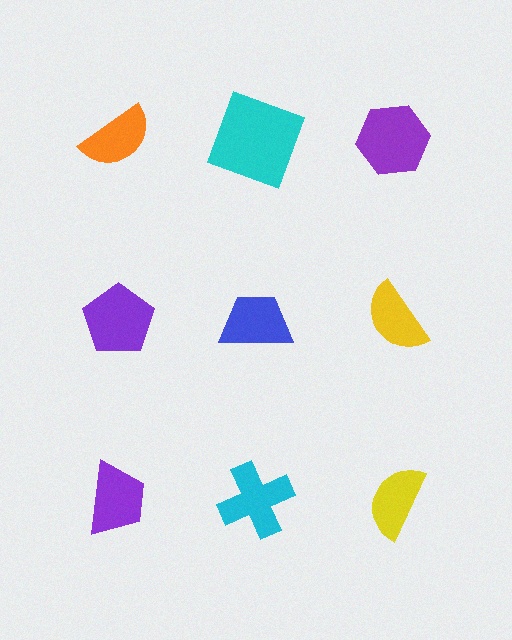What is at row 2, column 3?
A yellow semicircle.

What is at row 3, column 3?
A yellow semicircle.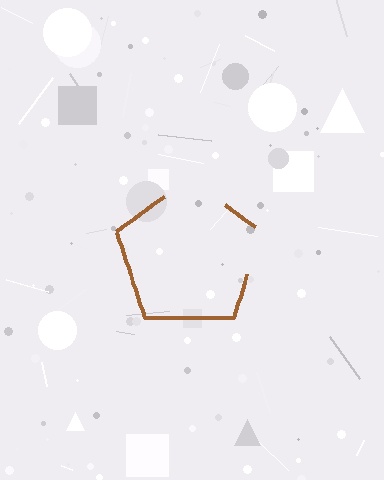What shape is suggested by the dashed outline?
The dashed outline suggests a pentagon.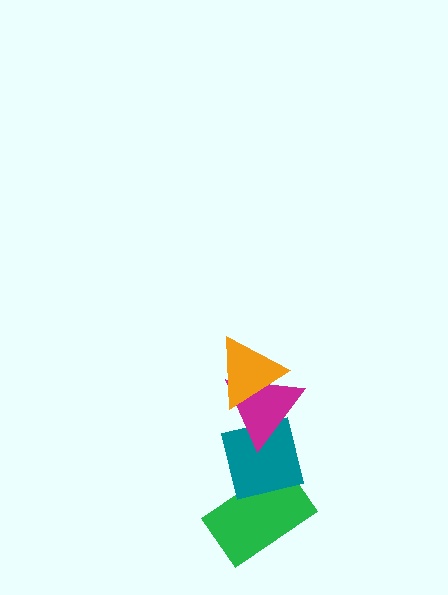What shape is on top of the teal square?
The magenta triangle is on top of the teal square.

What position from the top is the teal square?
The teal square is 3rd from the top.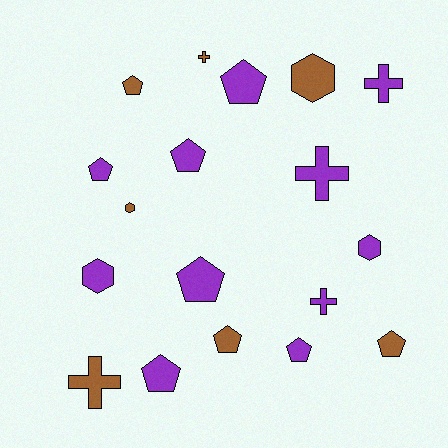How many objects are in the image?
There are 18 objects.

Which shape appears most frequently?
Pentagon, with 9 objects.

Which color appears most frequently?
Purple, with 11 objects.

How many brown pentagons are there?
There are 3 brown pentagons.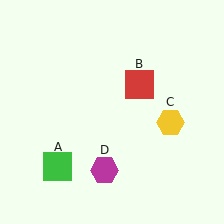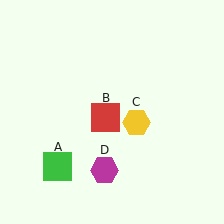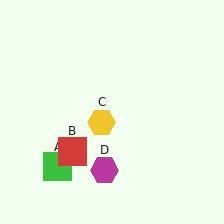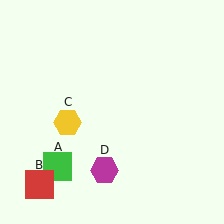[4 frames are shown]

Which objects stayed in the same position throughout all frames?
Green square (object A) and magenta hexagon (object D) remained stationary.